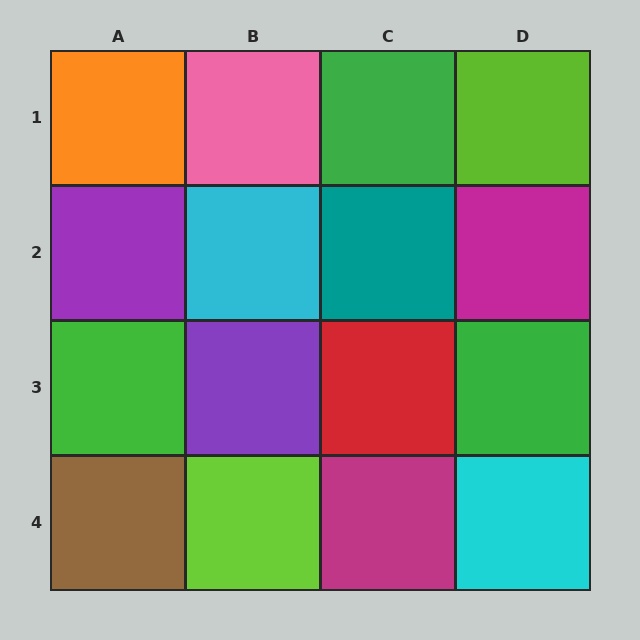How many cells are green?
3 cells are green.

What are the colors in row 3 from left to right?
Green, purple, red, green.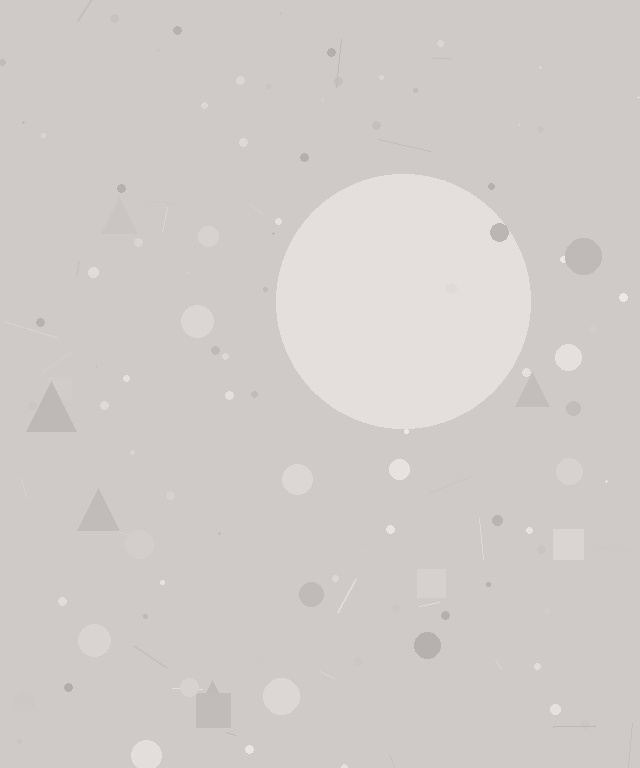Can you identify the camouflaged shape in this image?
The camouflaged shape is a circle.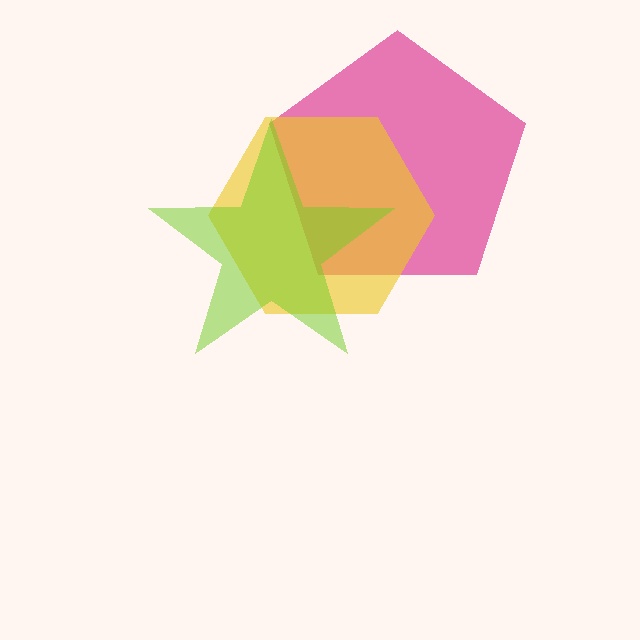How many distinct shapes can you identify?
There are 3 distinct shapes: a magenta pentagon, a yellow hexagon, a lime star.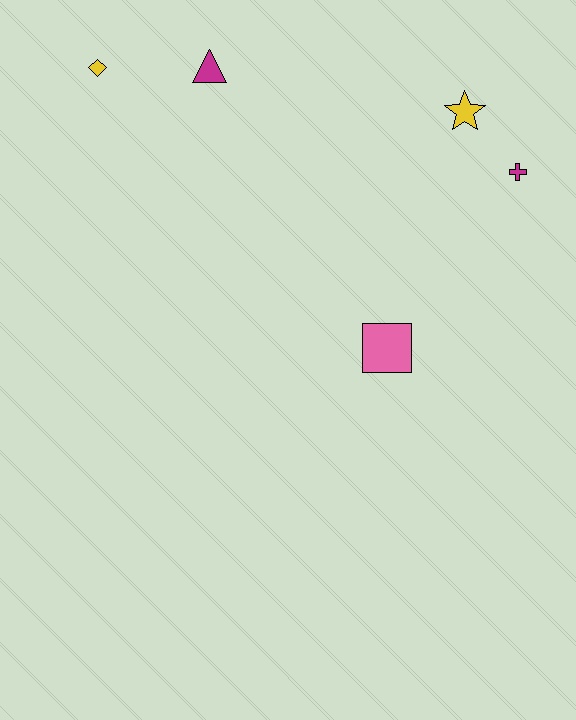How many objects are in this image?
There are 5 objects.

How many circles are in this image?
There are no circles.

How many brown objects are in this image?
There are no brown objects.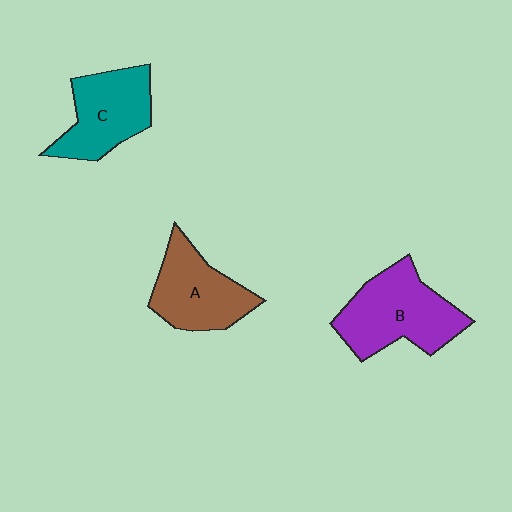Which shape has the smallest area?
Shape A (brown).